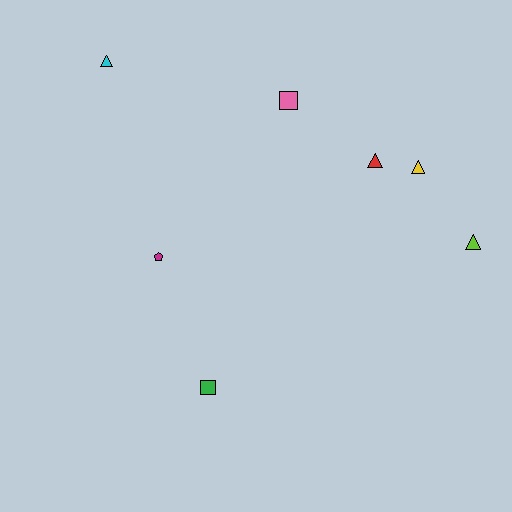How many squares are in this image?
There are 2 squares.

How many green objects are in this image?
There is 1 green object.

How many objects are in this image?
There are 7 objects.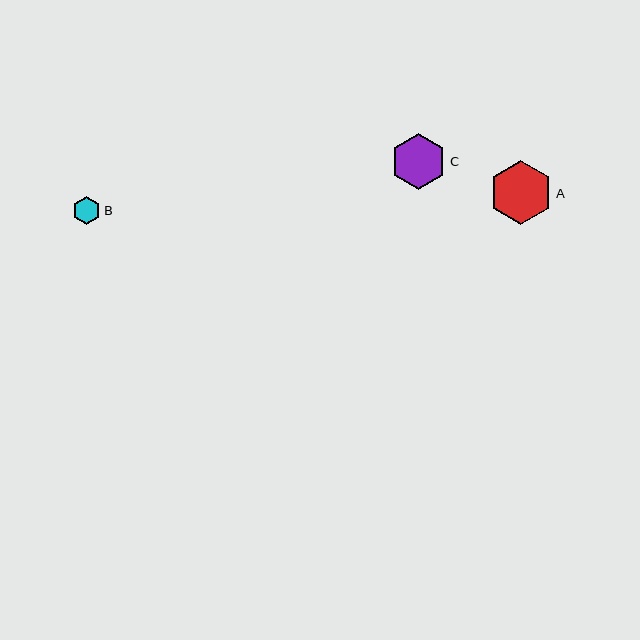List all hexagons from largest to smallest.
From largest to smallest: A, C, B.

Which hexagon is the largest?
Hexagon A is the largest with a size of approximately 64 pixels.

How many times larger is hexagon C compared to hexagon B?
Hexagon C is approximately 2.0 times the size of hexagon B.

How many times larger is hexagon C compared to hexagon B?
Hexagon C is approximately 2.0 times the size of hexagon B.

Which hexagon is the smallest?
Hexagon B is the smallest with a size of approximately 28 pixels.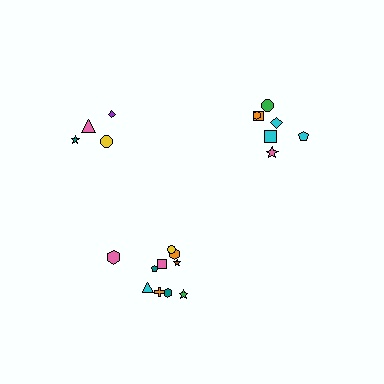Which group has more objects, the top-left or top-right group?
The top-right group.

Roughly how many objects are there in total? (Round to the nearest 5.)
Roughly 20 objects in total.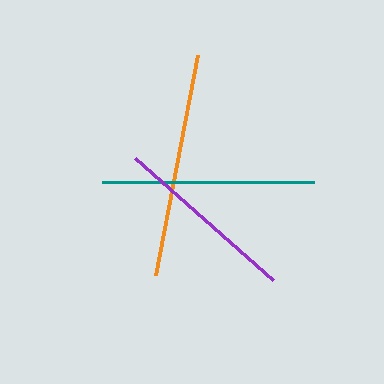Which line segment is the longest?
The orange line is the longest at approximately 224 pixels.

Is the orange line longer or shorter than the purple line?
The orange line is longer than the purple line.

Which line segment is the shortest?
The purple line is the shortest at approximately 184 pixels.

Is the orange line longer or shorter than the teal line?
The orange line is longer than the teal line.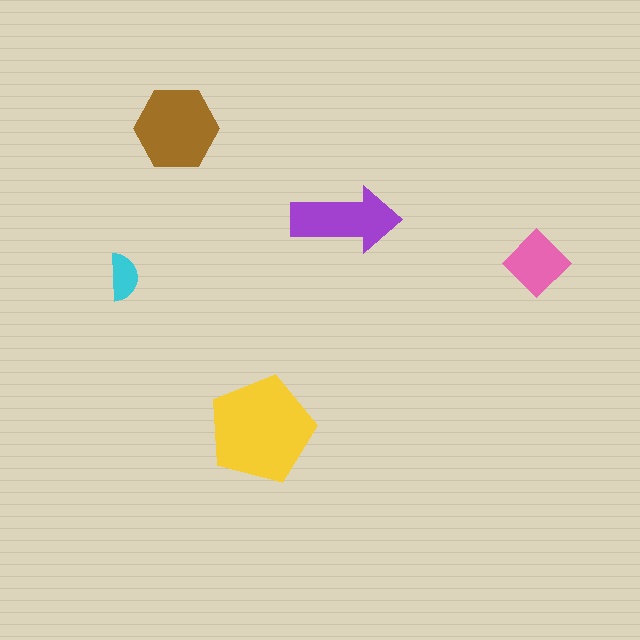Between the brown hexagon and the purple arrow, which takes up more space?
The brown hexagon.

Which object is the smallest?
The cyan semicircle.